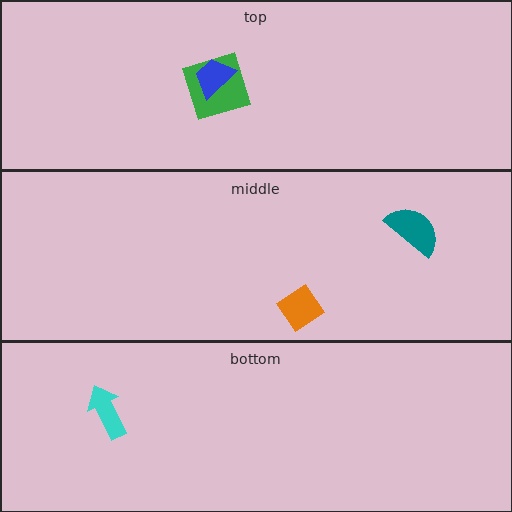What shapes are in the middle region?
The teal semicircle, the orange diamond.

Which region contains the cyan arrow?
The bottom region.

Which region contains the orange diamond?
The middle region.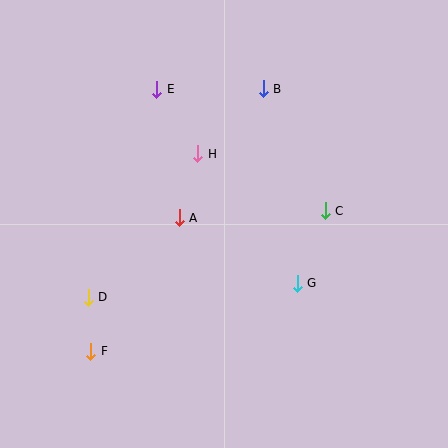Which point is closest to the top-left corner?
Point E is closest to the top-left corner.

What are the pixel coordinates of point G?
Point G is at (297, 283).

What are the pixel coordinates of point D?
Point D is at (88, 297).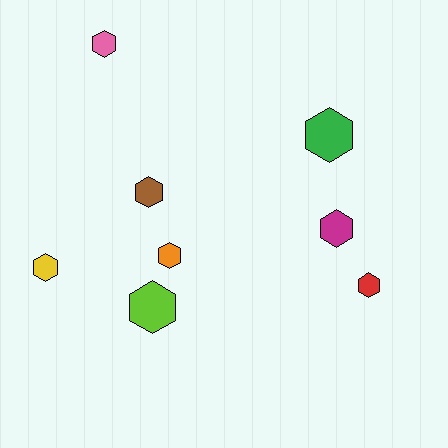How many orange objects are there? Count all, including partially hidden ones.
There is 1 orange object.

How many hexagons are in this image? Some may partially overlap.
There are 8 hexagons.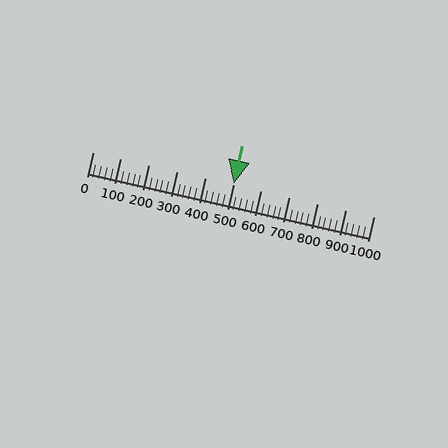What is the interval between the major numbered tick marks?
The major tick marks are spaced 100 units apart.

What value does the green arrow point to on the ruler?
The green arrow points to approximately 500.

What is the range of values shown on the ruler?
The ruler shows values from 0 to 1000.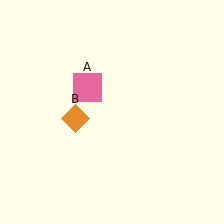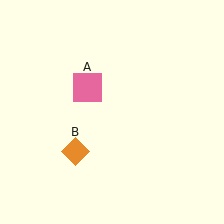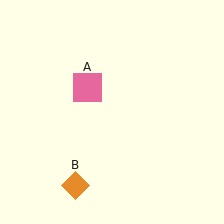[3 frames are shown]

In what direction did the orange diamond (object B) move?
The orange diamond (object B) moved down.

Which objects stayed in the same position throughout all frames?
Pink square (object A) remained stationary.